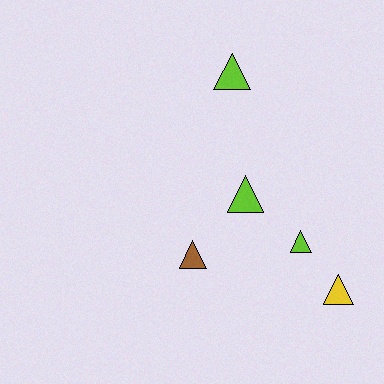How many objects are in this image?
There are 5 objects.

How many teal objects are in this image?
There are no teal objects.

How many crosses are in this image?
There are no crosses.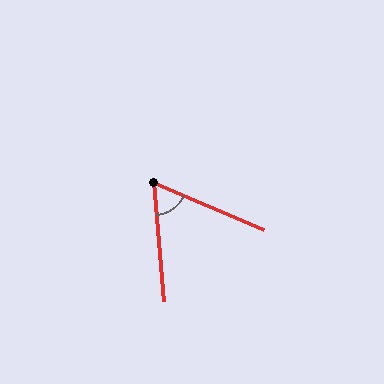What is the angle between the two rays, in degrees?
Approximately 62 degrees.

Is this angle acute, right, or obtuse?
It is acute.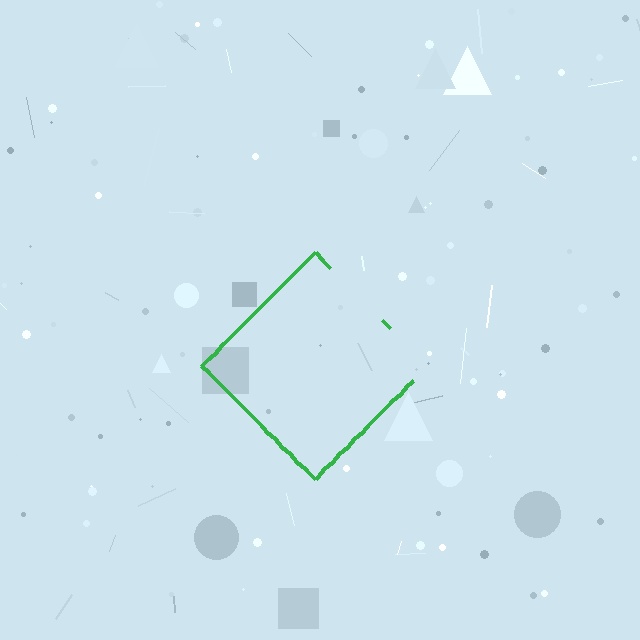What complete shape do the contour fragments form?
The contour fragments form a diamond.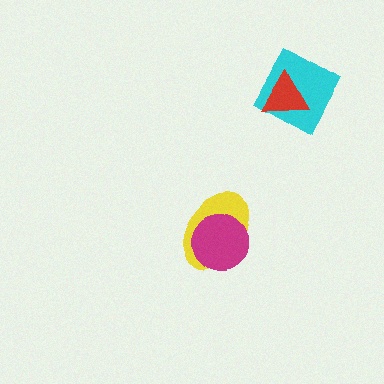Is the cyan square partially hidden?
Yes, it is partially covered by another shape.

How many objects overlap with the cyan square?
1 object overlaps with the cyan square.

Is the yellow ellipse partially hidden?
Yes, it is partially covered by another shape.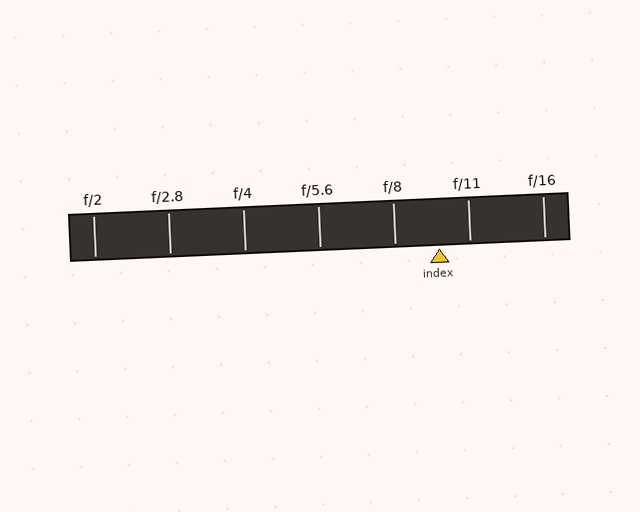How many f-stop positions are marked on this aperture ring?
There are 7 f-stop positions marked.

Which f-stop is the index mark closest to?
The index mark is closest to f/11.